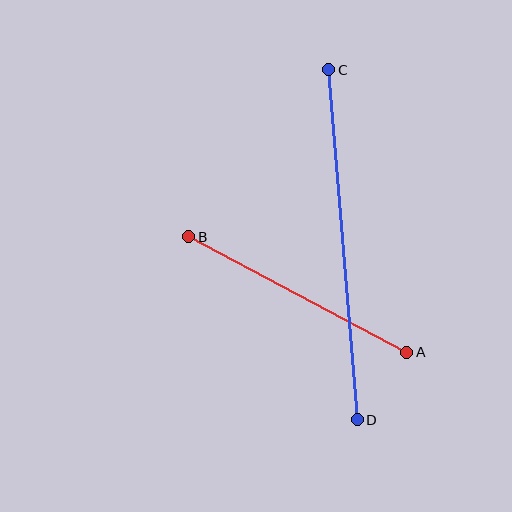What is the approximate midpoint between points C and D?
The midpoint is at approximately (343, 245) pixels.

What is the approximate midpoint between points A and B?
The midpoint is at approximately (298, 294) pixels.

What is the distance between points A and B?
The distance is approximately 247 pixels.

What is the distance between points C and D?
The distance is approximately 351 pixels.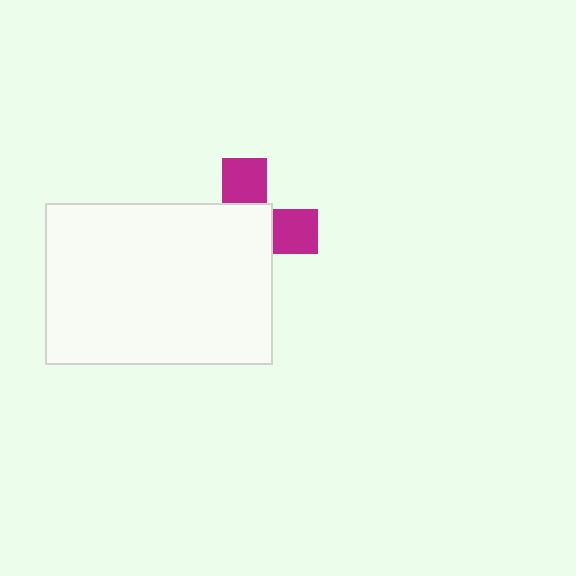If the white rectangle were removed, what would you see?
You would see the complete magenta cross.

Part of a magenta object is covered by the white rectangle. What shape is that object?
It is a cross.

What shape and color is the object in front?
The object in front is a white rectangle.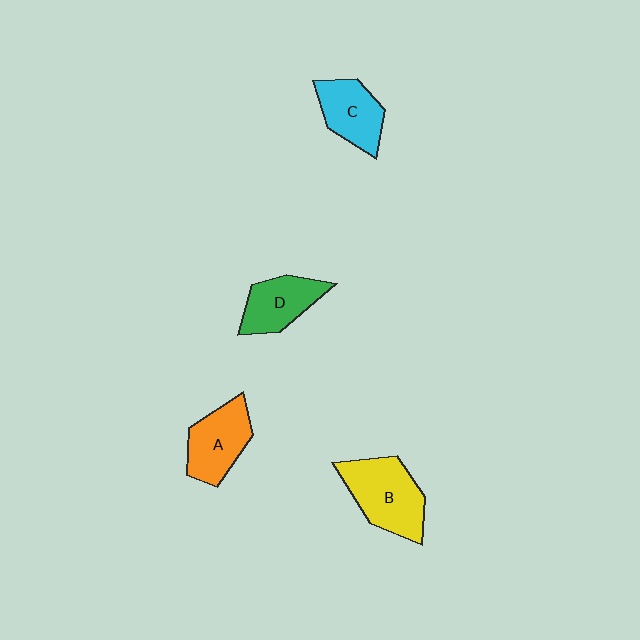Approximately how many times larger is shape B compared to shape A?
Approximately 1.3 times.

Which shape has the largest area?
Shape B (yellow).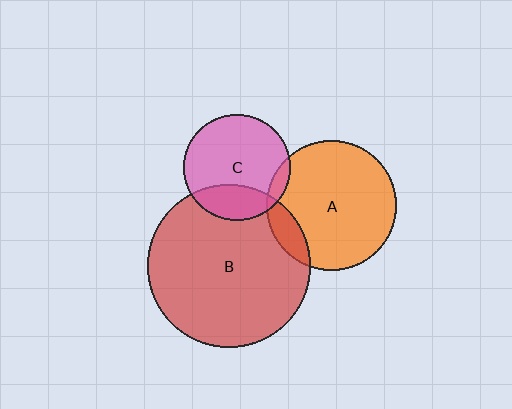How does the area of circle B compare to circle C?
Approximately 2.3 times.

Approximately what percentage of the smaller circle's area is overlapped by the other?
Approximately 10%.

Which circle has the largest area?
Circle B (red).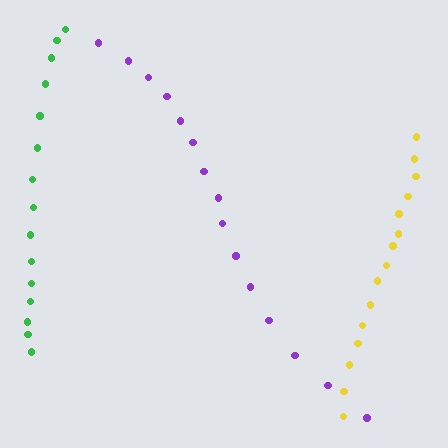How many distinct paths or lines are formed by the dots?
There are 3 distinct paths.